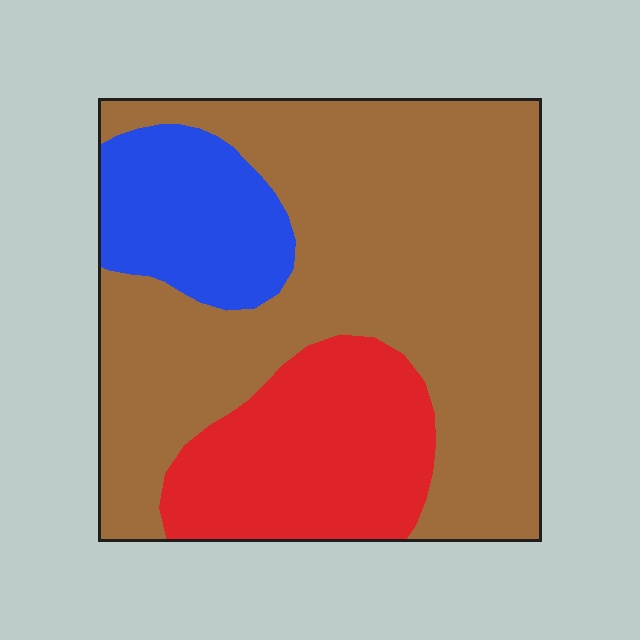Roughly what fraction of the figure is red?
Red takes up about one fifth (1/5) of the figure.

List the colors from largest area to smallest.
From largest to smallest: brown, red, blue.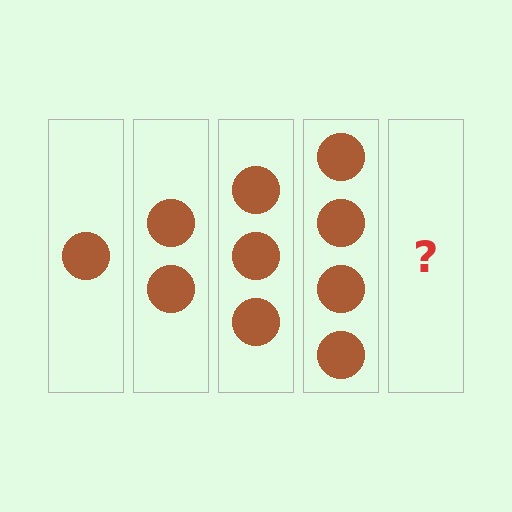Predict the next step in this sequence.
The next step is 5 circles.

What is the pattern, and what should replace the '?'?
The pattern is that each step adds one more circle. The '?' should be 5 circles.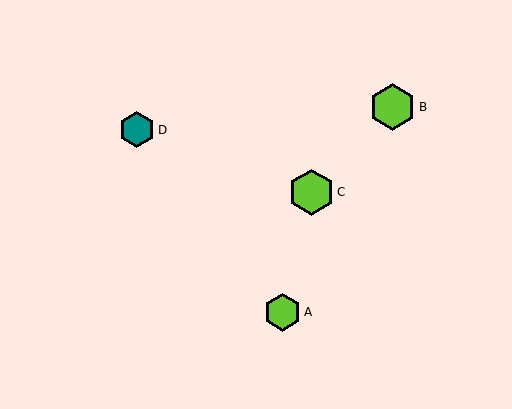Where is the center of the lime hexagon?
The center of the lime hexagon is at (282, 312).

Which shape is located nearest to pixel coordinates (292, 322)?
The lime hexagon (labeled A) at (282, 312) is nearest to that location.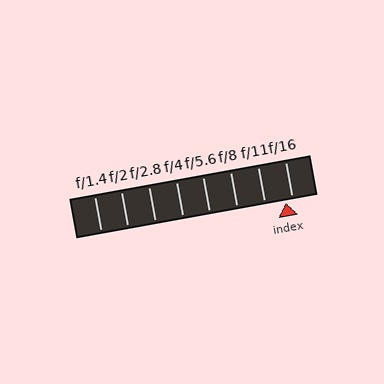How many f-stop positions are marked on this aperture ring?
There are 8 f-stop positions marked.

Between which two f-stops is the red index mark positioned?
The index mark is between f/11 and f/16.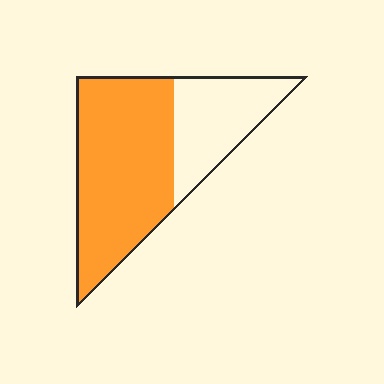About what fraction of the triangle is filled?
About two thirds (2/3).